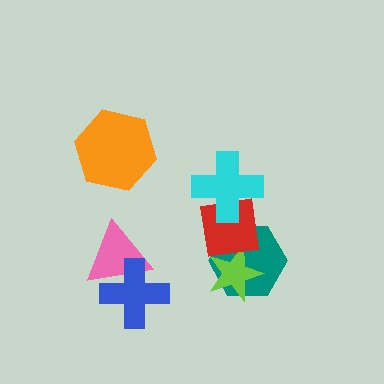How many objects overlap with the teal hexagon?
2 objects overlap with the teal hexagon.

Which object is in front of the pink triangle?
The blue cross is in front of the pink triangle.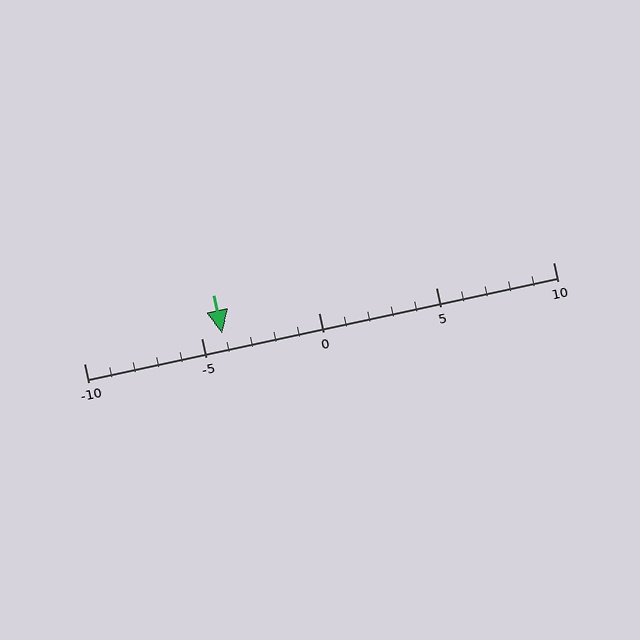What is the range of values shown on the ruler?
The ruler shows values from -10 to 10.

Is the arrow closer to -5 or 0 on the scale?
The arrow is closer to -5.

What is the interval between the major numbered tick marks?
The major tick marks are spaced 5 units apart.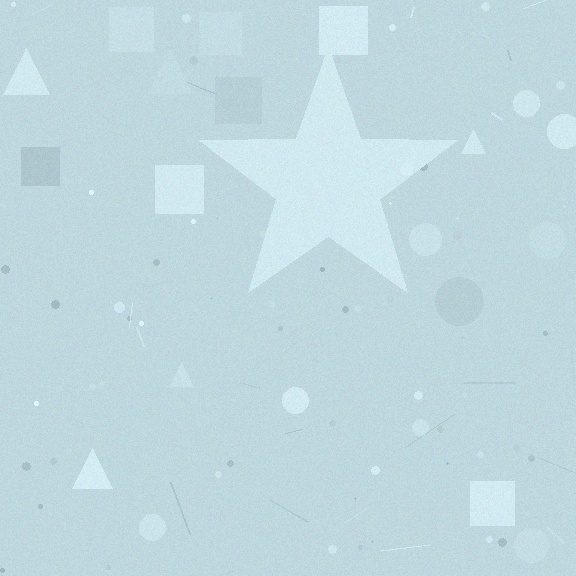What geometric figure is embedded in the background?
A star is embedded in the background.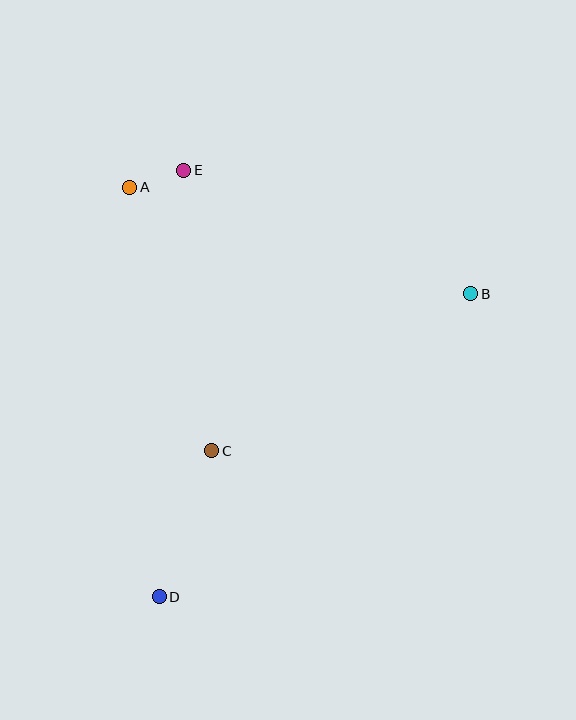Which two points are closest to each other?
Points A and E are closest to each other.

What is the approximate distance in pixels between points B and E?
The distance between B and E is approximately 312 pixels.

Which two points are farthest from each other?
Points B and D are farthest from each other.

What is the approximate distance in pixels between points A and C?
The distance between A and C is approximately 276 pixels.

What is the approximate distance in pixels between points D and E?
The distance between D and E is approximately 427 pixels.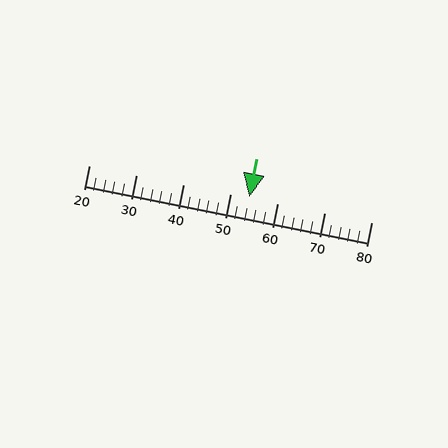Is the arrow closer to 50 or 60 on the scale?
The arrow is closer to 50.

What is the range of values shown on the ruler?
The ruler shows values from 20 to 80.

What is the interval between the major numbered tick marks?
The major tick marks are spaced 10 units apart.